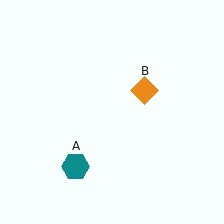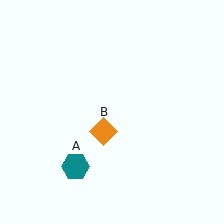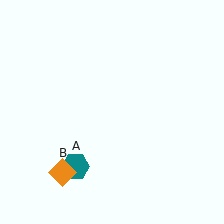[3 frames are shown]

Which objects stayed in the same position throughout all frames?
Teal hexagon (object A) remained stationary.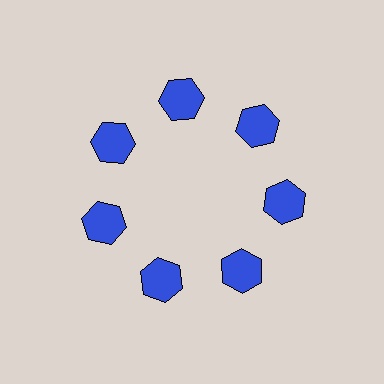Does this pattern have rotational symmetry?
Yes, this pattern has 7-fold rotational symmetry. It looks the same after rotating 51 degrees around the center.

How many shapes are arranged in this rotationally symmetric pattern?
There are 7 shapes, arranged in 7 groups of 1.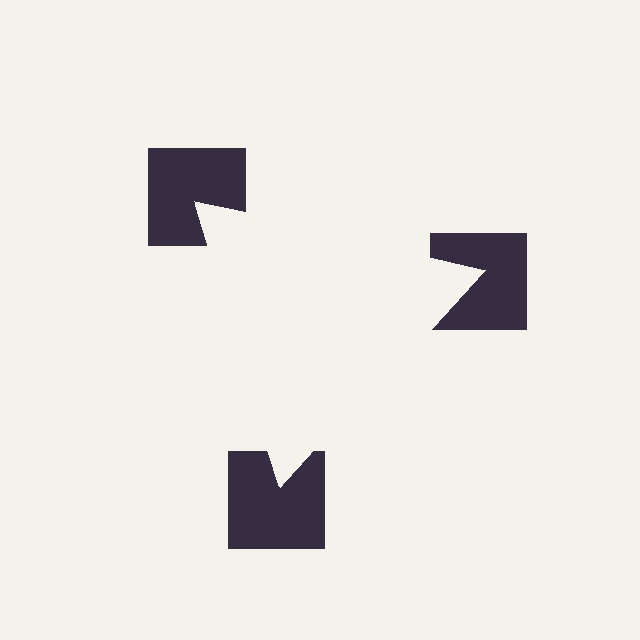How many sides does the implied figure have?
3 sides.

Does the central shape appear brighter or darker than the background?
It typically appears slightly brighter than the background, even though no actual brightness change is drawn.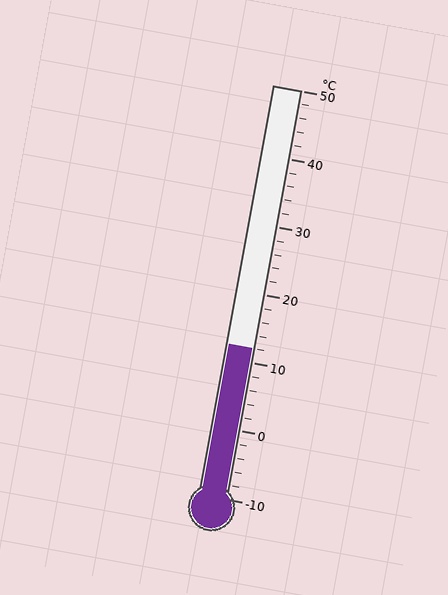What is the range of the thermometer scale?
The thermometer scale ranges from -10°C to 50°C.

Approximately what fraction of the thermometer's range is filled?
The thermometer is filled to approximately 35% of its range.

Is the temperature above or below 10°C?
The temperature is above 10°C.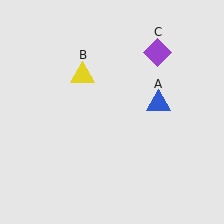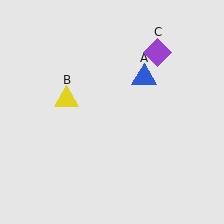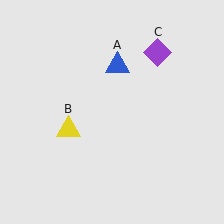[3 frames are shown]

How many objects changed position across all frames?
2 objects changed position: blue triangle (object A), yellow triangle (object B).